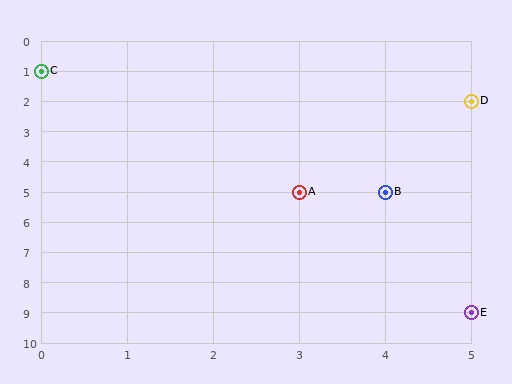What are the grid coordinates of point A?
Point A is at grid coordinates (3, 5).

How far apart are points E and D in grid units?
Points E and D are 7 rows apart.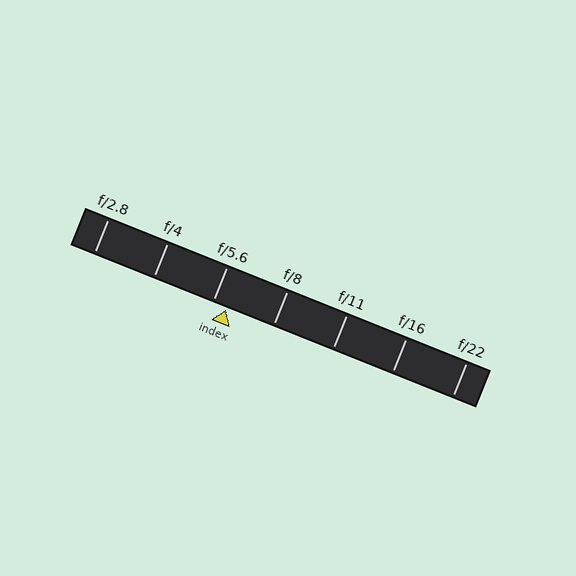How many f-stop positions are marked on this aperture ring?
There are 7 f-stop positions marked.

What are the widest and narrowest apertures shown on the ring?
The widest aperture shown is f/2.8 and the narrowest is f/22.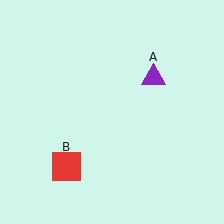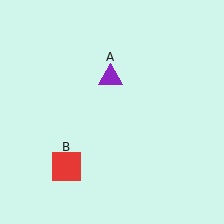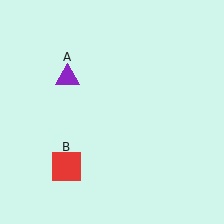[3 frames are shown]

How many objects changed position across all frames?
1 object changed position: purple triangle (object A).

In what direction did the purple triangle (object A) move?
The purple triangle (object A) moved left.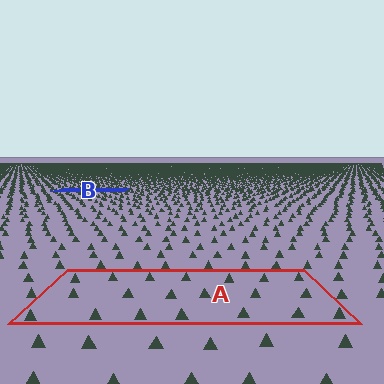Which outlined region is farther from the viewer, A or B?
Region B is farther from the viewer — the texture elements inside it appear smaller and more densely packed.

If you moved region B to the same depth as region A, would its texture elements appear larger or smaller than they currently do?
They would appear larger. At a closer depth, the same texture elements are projected at a bigger on-screen size.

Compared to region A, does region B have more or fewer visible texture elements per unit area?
Region B has more texture elements per unit area — they are packed more densely because it is farther away.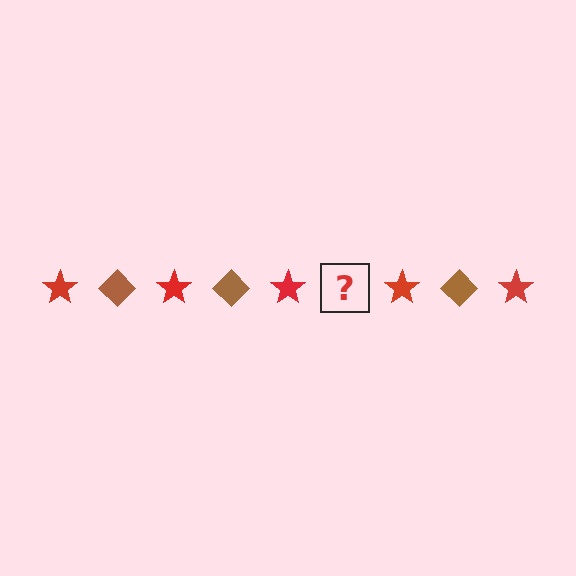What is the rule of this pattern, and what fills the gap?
The rule is that the pattern alternates between red star and brown diamond. The gap should be filled with a brown diamond.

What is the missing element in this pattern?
The missing element is a brown diamond.